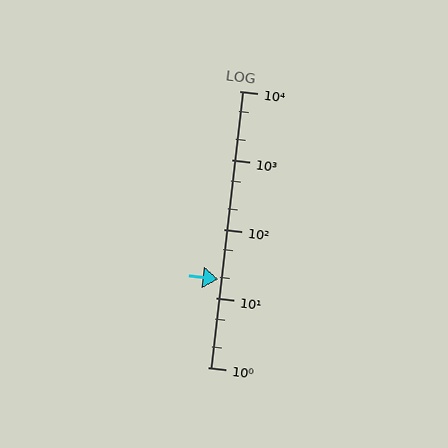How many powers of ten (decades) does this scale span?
The scale spans 4 decades, from 1 to 10000.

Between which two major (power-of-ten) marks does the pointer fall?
The pointer is between 10 and 100.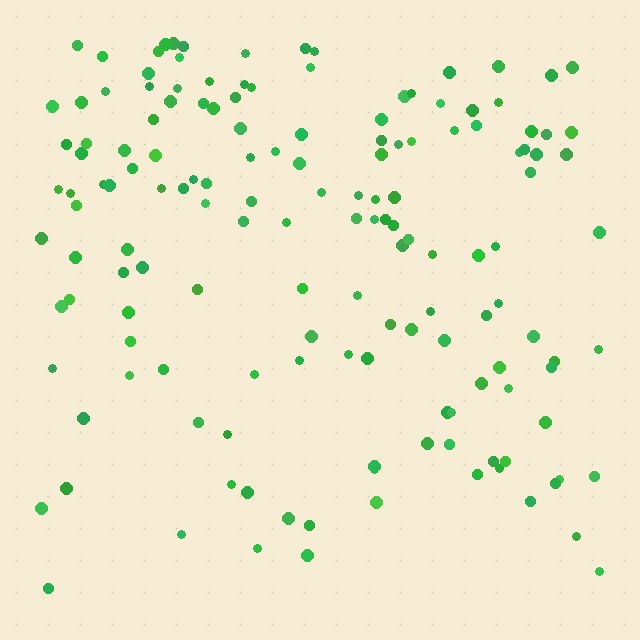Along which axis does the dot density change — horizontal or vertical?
Vertical.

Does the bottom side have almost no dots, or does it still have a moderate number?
Still a moderate number, just noticeably fewer than the top.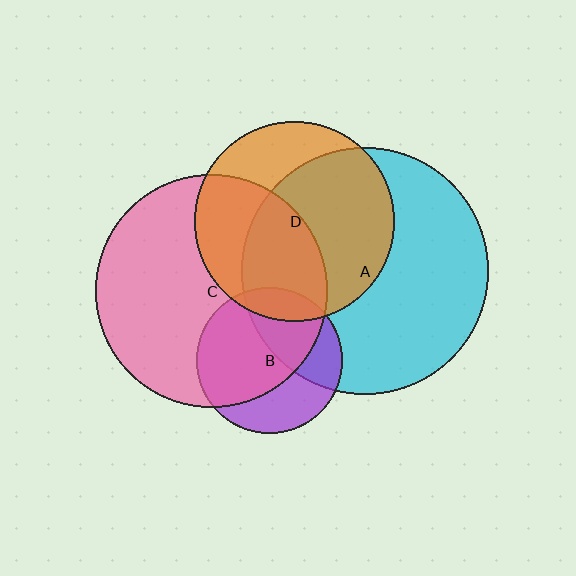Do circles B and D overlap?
Yes.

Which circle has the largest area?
Circle A (cyan).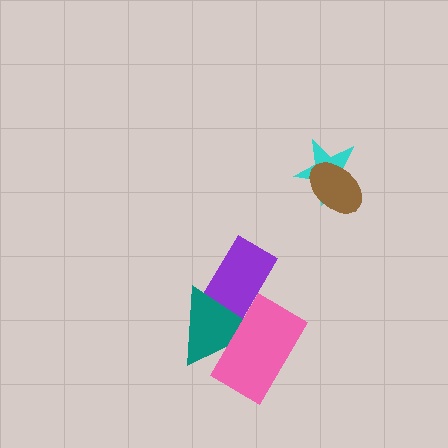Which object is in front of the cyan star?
The brown ellipse is in front of the cyan star.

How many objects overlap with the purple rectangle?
2 objects overlap with the purple rectangle.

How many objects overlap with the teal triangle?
2 objects overlap with the teal triangle.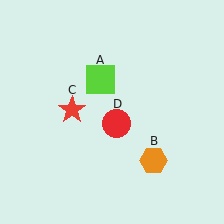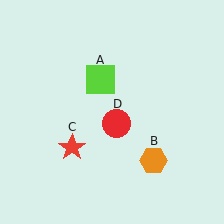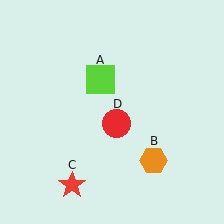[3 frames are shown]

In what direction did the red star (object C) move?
The red star (object C) moved down.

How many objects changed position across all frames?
1 object changed position: red star (object C).